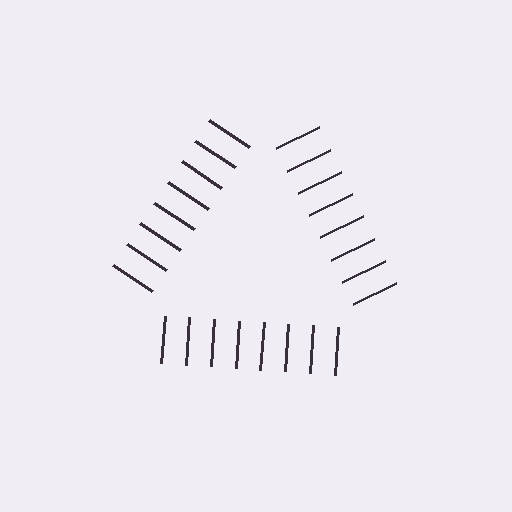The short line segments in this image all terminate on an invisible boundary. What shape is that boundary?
An illusory triangle — the line segments terminate on its edges but no continuous stroke is drawn.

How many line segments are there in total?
24 — 8 along each of the 3 edges.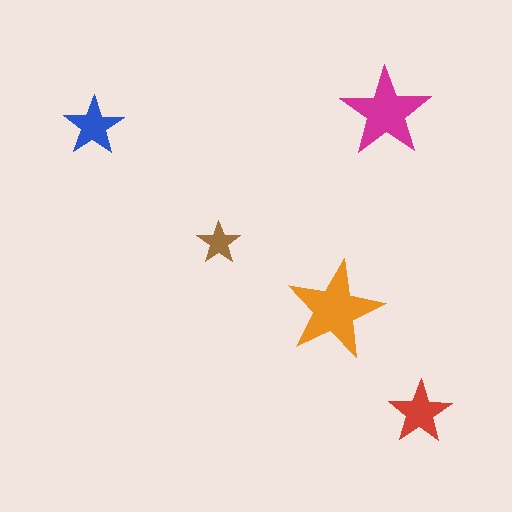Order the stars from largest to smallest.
the orange one, the magenta one, the red one, the blue one, the brown one.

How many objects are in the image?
There are 5 objects in the image.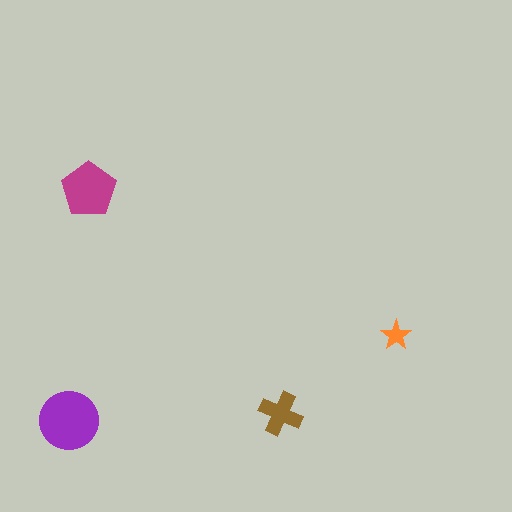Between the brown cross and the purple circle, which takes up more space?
The purple circle.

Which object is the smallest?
The orange star.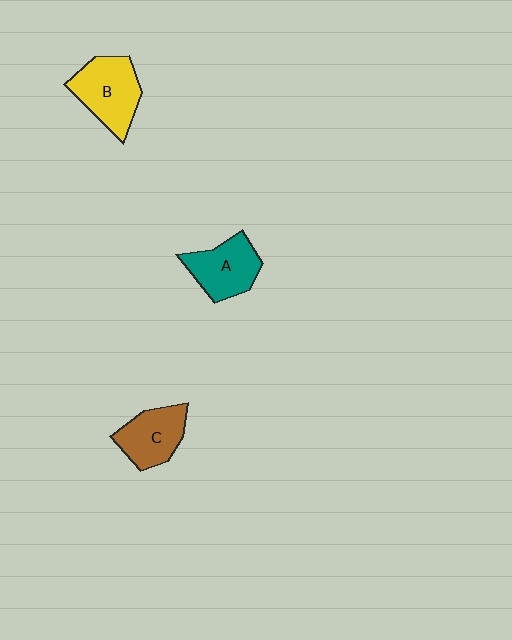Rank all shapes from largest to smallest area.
From largest to smallest: B (yellow), A (teal), C (brown).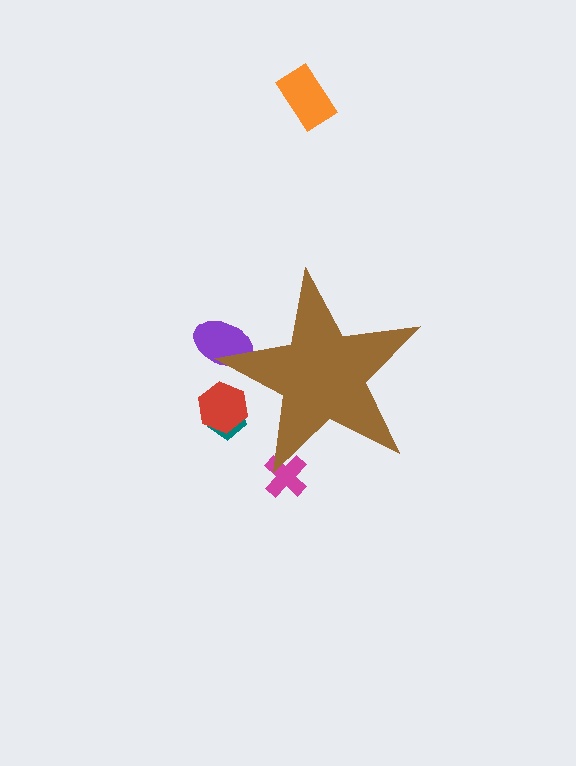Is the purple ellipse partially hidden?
Yes, the purple ellipse is partially hidden behind the brown star.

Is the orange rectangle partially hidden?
No, the orange rectangle is fully visible.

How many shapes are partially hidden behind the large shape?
4 shapes are partially hidden.